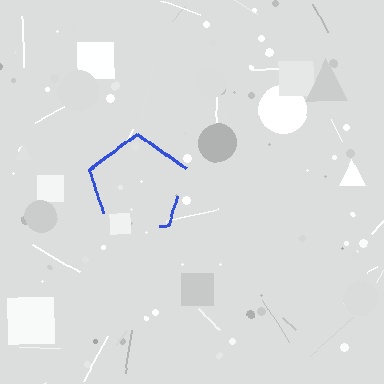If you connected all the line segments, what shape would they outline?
They would outline a pentagon.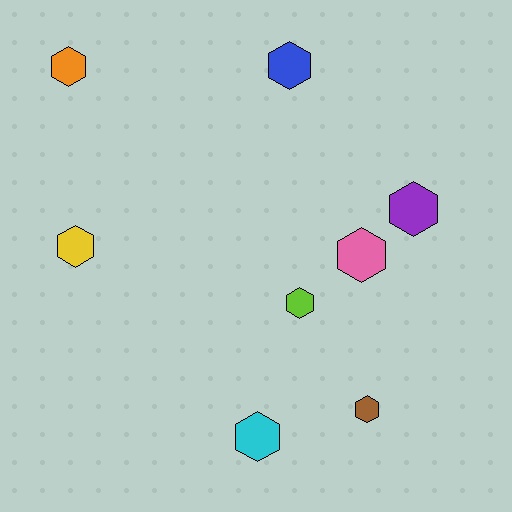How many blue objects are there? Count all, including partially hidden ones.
There is 1 blue object.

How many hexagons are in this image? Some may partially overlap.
There are 8 hexagons.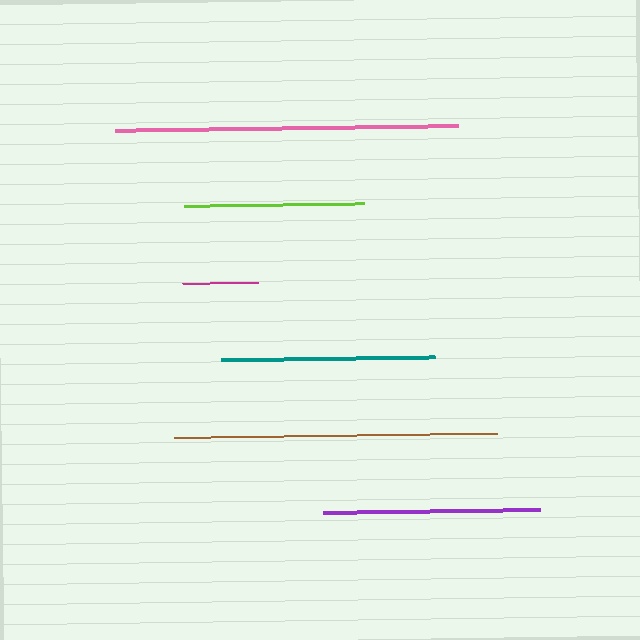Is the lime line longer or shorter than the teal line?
The teal line is longer than the lime line.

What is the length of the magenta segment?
The magenta segment is approximately 75 pixels long.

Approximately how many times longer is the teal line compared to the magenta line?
The teal line is approximately 2.8 times the length of the magenta line.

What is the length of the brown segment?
The brown segment is approximately 322 pixels long.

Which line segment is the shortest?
The magenta line is the shortest at approximately 75 pixels.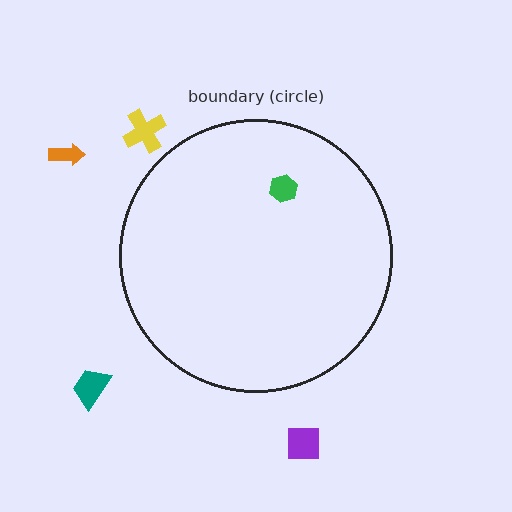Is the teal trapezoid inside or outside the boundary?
Outside.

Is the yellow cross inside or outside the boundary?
Outside.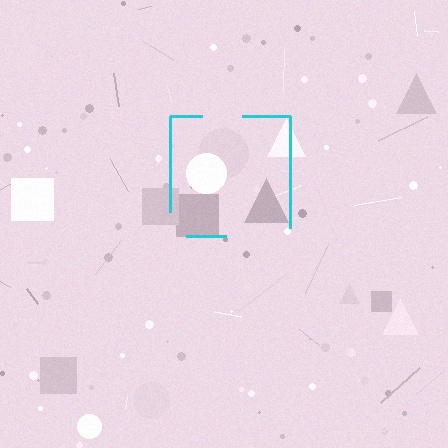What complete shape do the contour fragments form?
The contour fragments form a square.